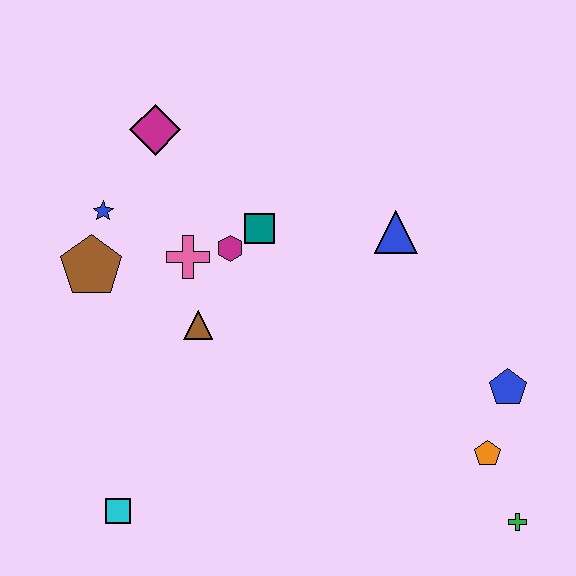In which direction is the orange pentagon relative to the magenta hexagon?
The orange pentagon is to the right of the magenta hexagon.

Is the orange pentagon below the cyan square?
No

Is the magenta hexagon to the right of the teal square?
No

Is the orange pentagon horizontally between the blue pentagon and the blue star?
Yes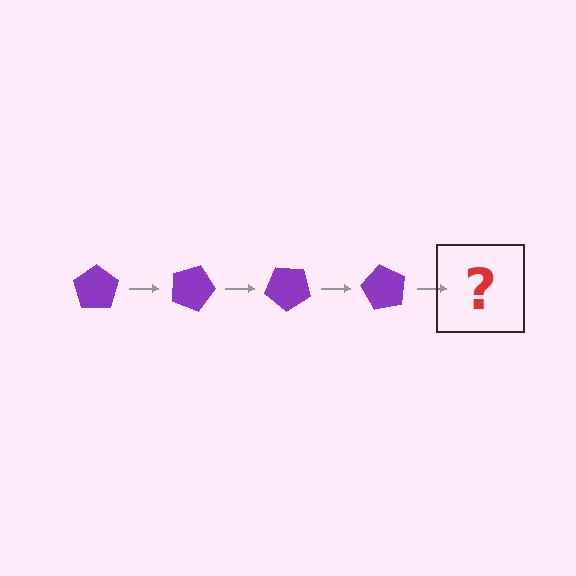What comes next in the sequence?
The next element should be a purple pentagon rotated 80 degrees.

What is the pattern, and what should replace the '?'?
The pattern is that the pentagon rotates 20 degrees each step. The '?' should be a purple pentagon rotated 80 degrees.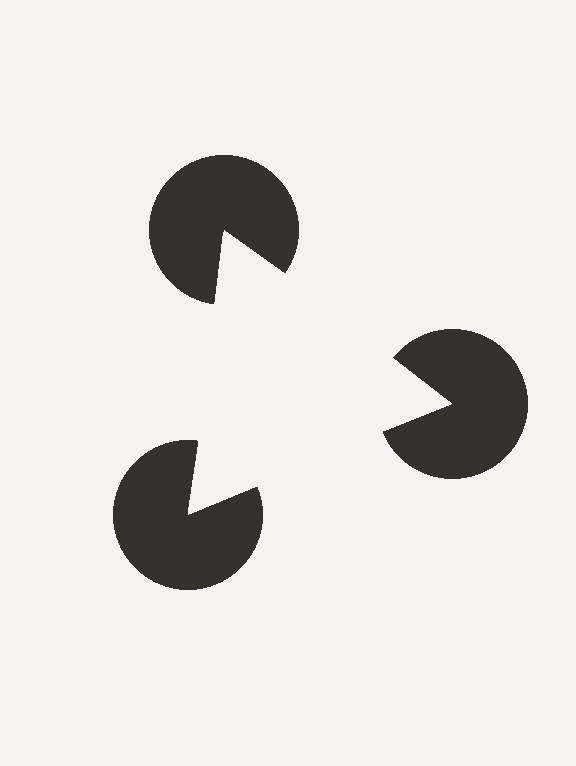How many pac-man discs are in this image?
There are 3 — one at each vertex of the illusory triangle.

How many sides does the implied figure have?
3 sides.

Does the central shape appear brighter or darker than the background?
It typically appears slightly brighter than the background, even though no actual brightness change is drawn.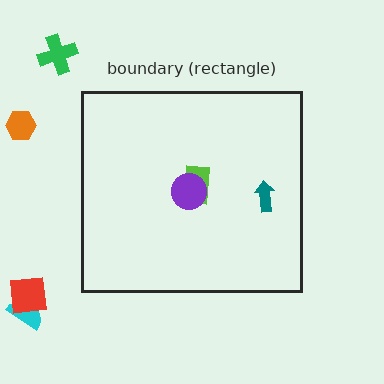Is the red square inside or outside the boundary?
Outside.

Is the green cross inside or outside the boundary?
Outside.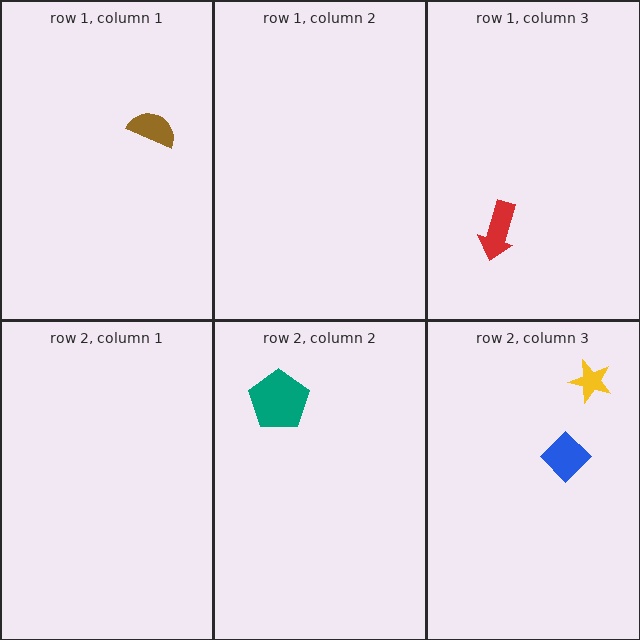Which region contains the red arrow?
The row 1, column 3 region.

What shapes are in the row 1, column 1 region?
The brown semicircle.